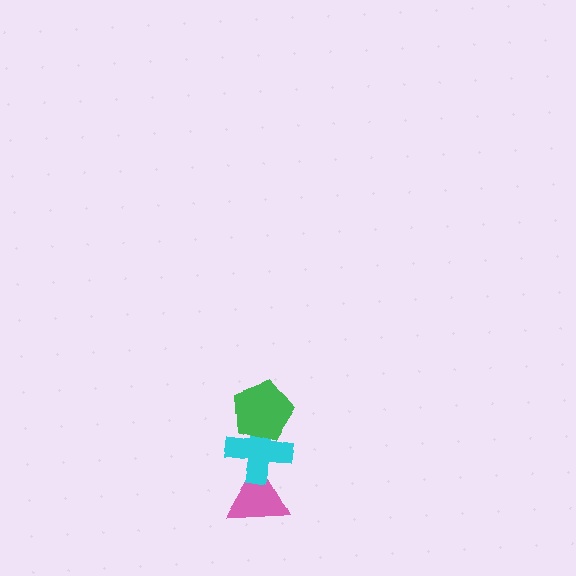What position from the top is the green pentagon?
The green pentagon is 1st from the top.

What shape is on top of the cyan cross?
The green pentagon is on top of the cyan cross.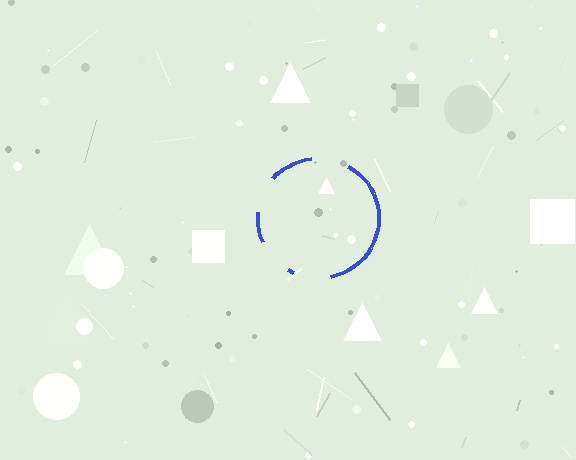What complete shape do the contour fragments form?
The contour fragments form a circle.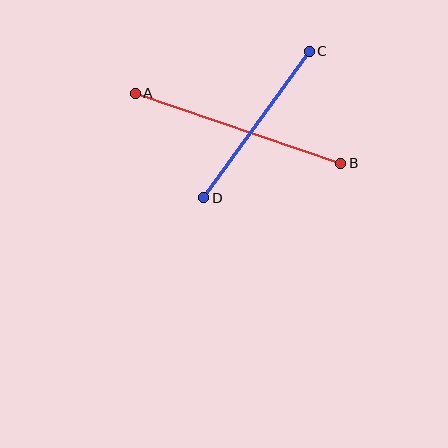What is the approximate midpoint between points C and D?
The midpoint is at approximately (257, 124) pixels.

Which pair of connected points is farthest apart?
Points A and B are farthest apart.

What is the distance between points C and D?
The distance is approximately 180 pixels.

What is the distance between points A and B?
The distance is approximately 217 pixels.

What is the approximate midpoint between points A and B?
The midpoint is at approximately (238, 128) pixels.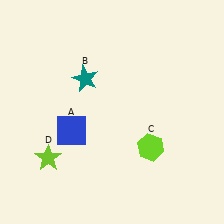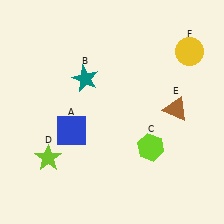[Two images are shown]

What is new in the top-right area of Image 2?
A brown triangle (E) was added in the top-right area of Image 2.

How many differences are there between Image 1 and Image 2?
There are 2 differences between the two images.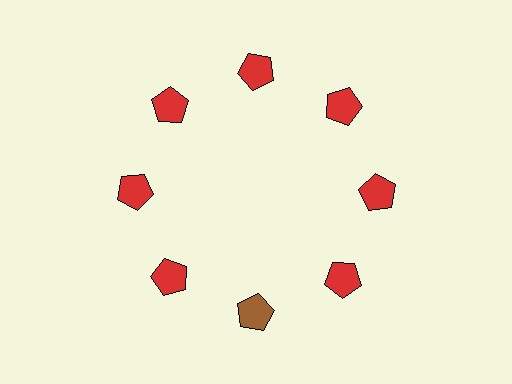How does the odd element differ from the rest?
It has a different color: brown instead of red.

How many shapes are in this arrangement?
There are 8 shapes arranged in a ring pattern.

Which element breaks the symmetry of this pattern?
The brown pentagon at roughly the 6 o'clock position breaks the symmetry. All other shapes are red pentagons.